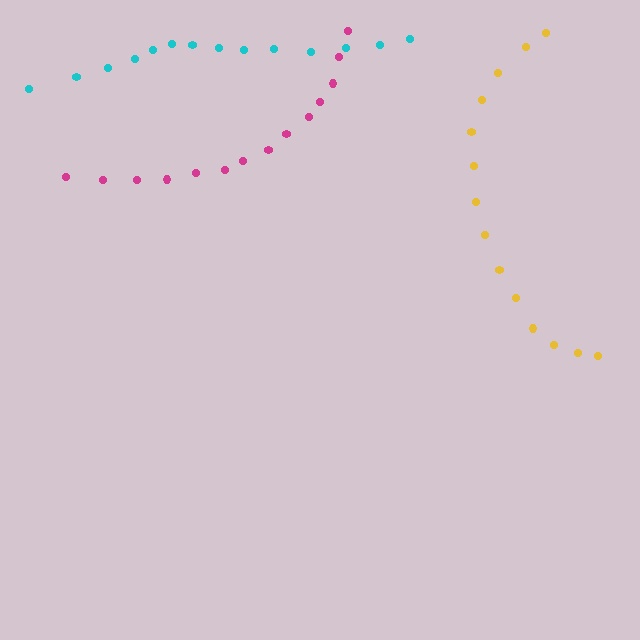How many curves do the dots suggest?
There are 3 distinct paths.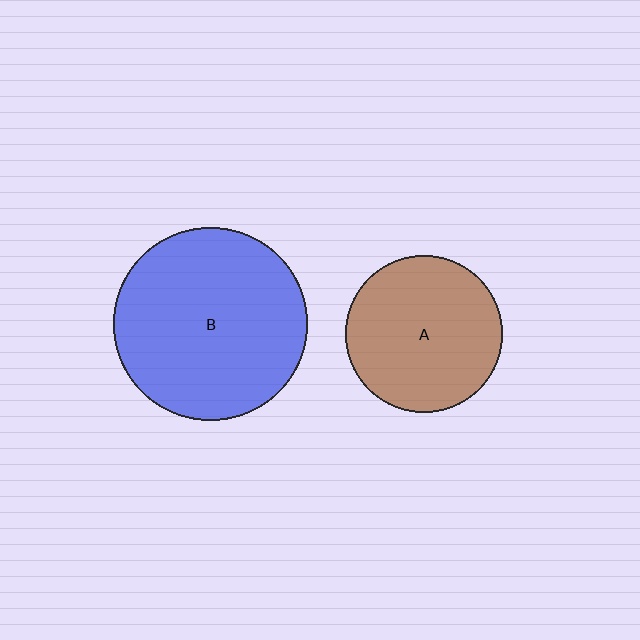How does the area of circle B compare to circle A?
Approximately 1.5 times.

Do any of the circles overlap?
No, none of the circles overlap.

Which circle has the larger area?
Circle B (blue).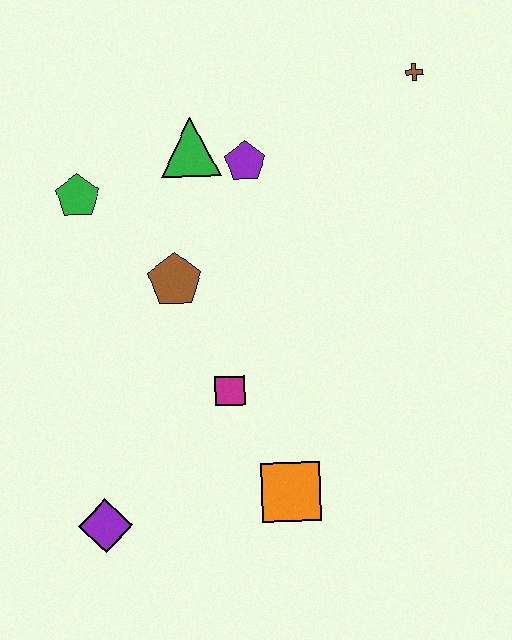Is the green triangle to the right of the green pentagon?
Yes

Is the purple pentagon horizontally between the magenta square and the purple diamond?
No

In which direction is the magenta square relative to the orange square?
The magenta square is above the orange square.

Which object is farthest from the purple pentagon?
The purple diamond is farthest from the purple pentagon.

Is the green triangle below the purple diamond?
No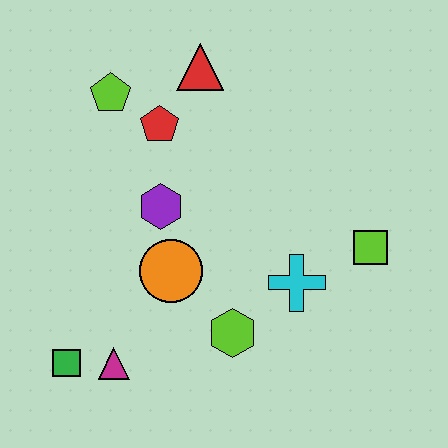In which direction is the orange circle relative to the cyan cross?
The orange circle is to the left of the cyan cross.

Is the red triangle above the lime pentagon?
Yes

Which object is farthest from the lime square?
The green square is farthest from the lime square.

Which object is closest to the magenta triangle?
The green square is closest to the magenta triangle.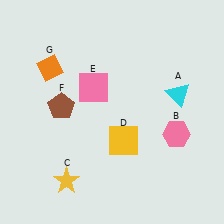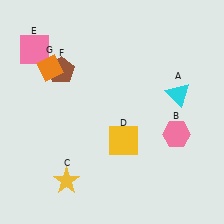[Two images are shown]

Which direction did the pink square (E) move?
The pink square (E) moved left.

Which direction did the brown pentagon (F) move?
The brown pentagon (F) moved up.